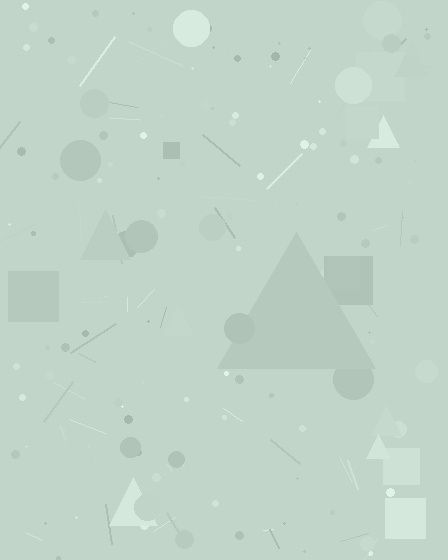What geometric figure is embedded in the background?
A triangle is embedded in the background.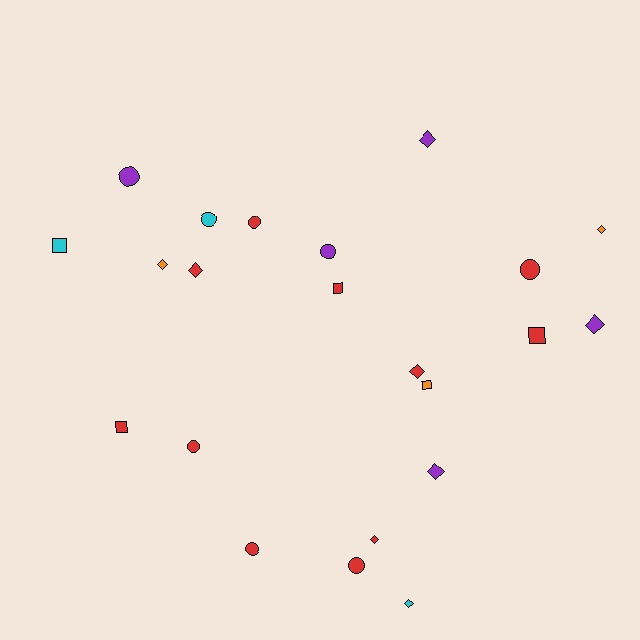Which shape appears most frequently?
Diamond, with 9 objects.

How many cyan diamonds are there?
There is 1 cyan diamond.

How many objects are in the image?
There are 22 objects.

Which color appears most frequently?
Red, with 11 objects.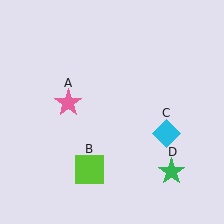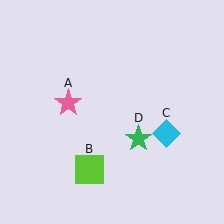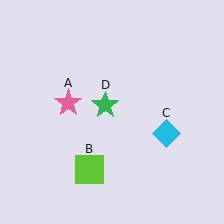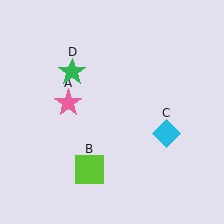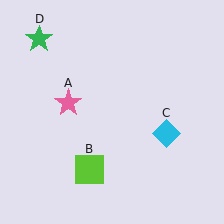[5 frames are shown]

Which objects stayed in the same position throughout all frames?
Pink star (object A) and lime square (object B) and cyan diamond (object C) remained stationary.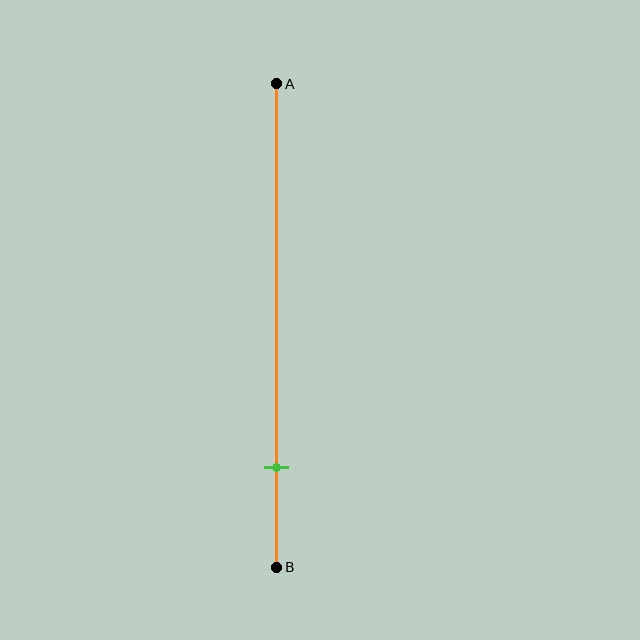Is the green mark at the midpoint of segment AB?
No, the mark is at about 80% from A, not at the 50% midpoint.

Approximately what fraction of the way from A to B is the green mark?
The green mark is approximately 80% of the way from A to B.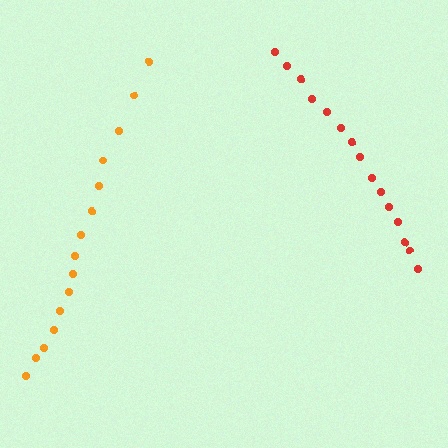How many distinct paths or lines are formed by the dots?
There are 2 distinct paths.